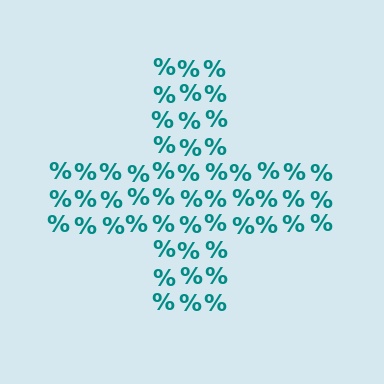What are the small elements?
The small elements are percent signs.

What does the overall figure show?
The overall figure shows a cross.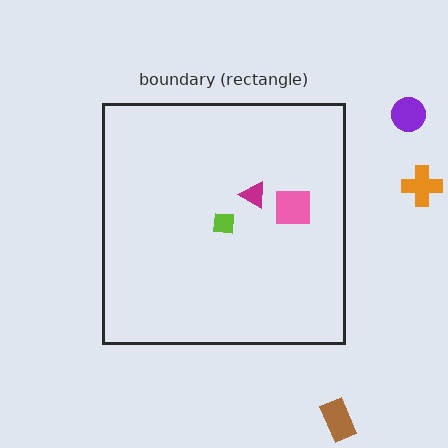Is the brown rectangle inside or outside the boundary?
Outside.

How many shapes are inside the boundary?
3 inside, 3 outside.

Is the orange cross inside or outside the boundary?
Outside.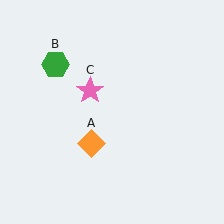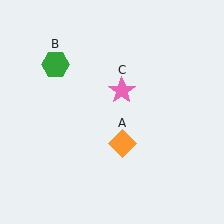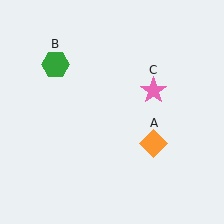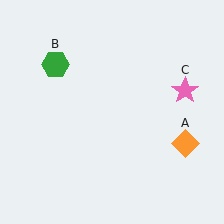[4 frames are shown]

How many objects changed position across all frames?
2 objects changed position: orange diamond (object A), pink star (object C).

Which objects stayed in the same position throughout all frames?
Green hexagon (object B) remained stationary.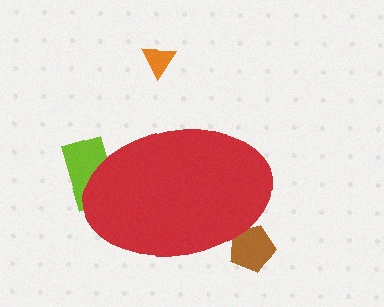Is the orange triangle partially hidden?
No, the orange triangle is fully visible.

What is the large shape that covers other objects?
A red ellipse.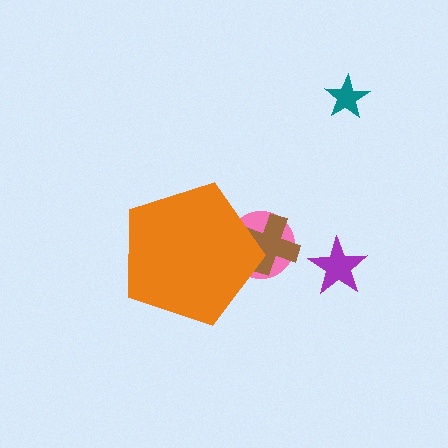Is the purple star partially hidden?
No, the purple star is fully visible.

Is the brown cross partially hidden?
Yes, the brown cross is partially hidden behind the orange pentagon.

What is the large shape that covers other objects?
An orange pentagon.